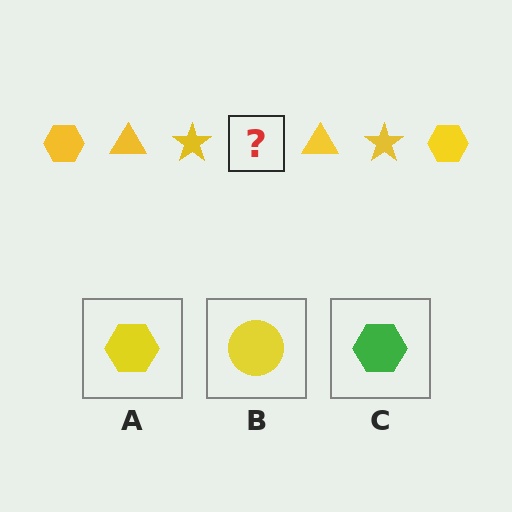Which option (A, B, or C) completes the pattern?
A.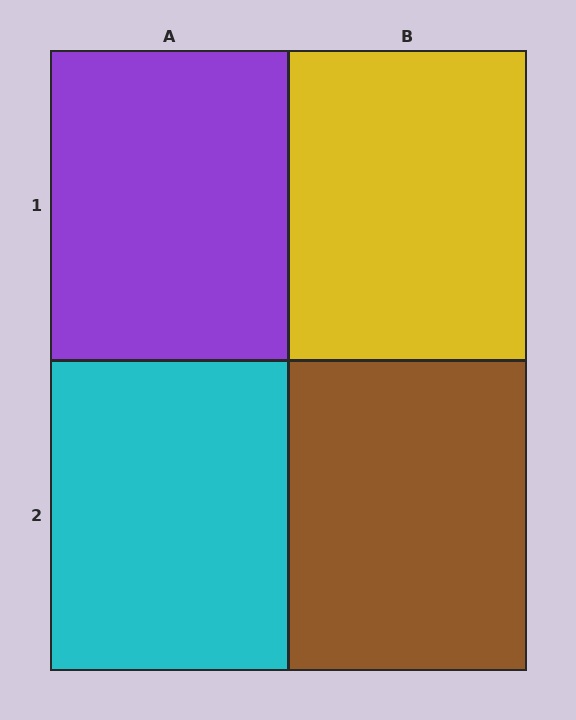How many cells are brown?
1 cell is brown.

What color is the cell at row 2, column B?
Brown.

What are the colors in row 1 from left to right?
Purple, yellow.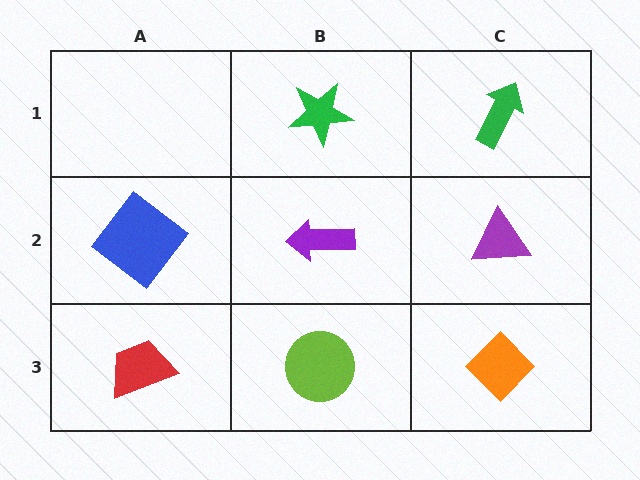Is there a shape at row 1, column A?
No, that cell is empty.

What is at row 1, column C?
A green arrow.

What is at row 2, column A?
A blue diamond.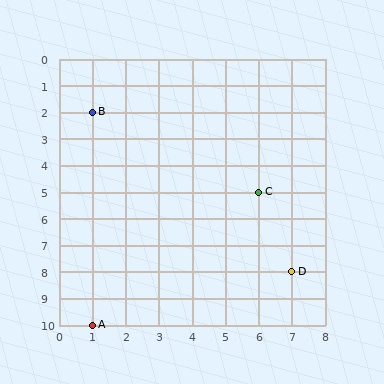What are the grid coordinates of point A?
Point A is at grid coordinates (1, 10).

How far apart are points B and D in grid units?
Points B and D are 6 columns and 6 rows apart (about 8.5 grid units diagonally).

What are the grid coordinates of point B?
Point B is at grid coordinates (1, 2).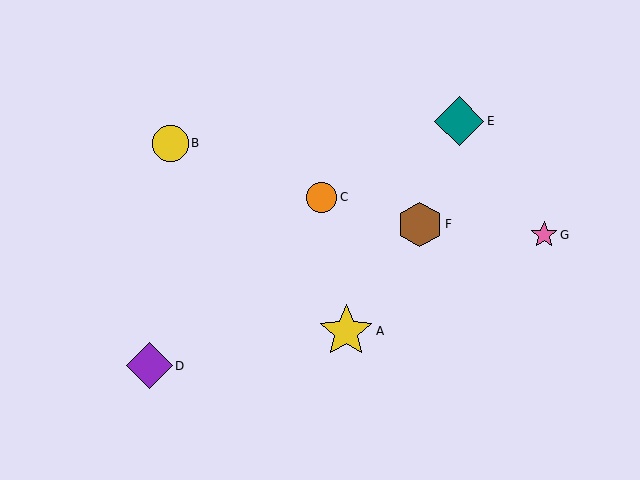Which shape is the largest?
The yellow star (labeled A) is the largest.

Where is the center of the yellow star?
The center of the yellow star is at (346, 331).